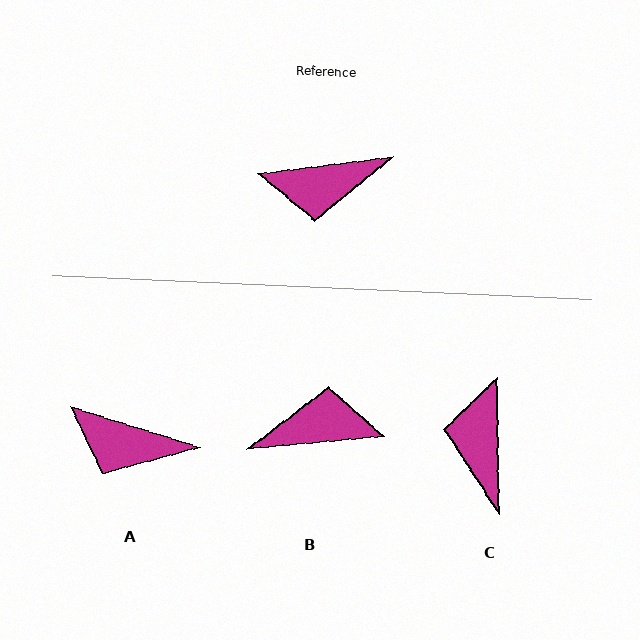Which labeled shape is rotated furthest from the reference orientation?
B, about 179 degrees away.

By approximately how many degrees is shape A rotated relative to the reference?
Approximately 24 degrees clockwise.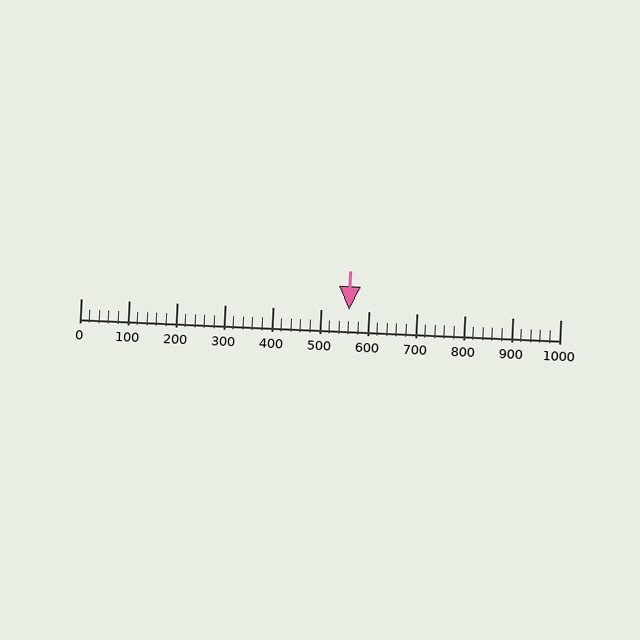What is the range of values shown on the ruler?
The ruler shows values from 0 to 1000.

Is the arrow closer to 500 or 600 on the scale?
The arrow is closer to 600.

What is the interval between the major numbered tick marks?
The major tick marks are spaced 100 units apart.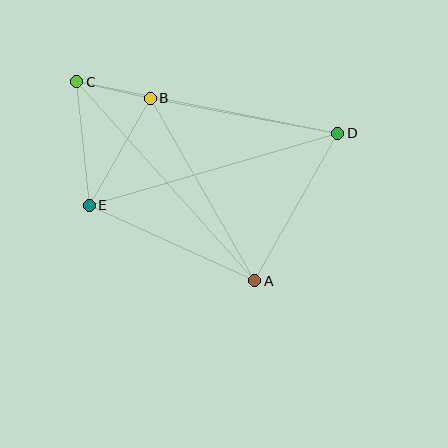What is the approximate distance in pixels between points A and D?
The distance between A and D is approximately 169 pixels.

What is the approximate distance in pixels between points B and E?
The distance between B and E is approximately 123 pixels.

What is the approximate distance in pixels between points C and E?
The distance between C and E is approximately 124 pixels.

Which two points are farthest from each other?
Points A and C are farthest from each other.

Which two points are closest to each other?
Points B and C are closest to each other.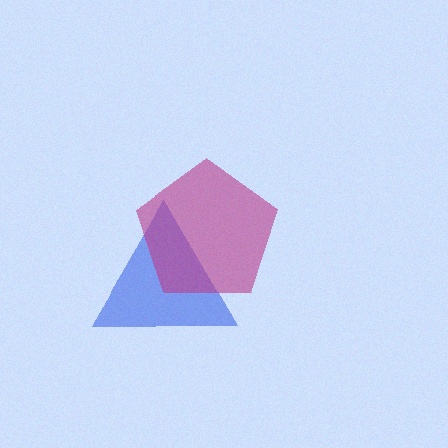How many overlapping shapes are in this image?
There are 2 overlapping shapes in the image.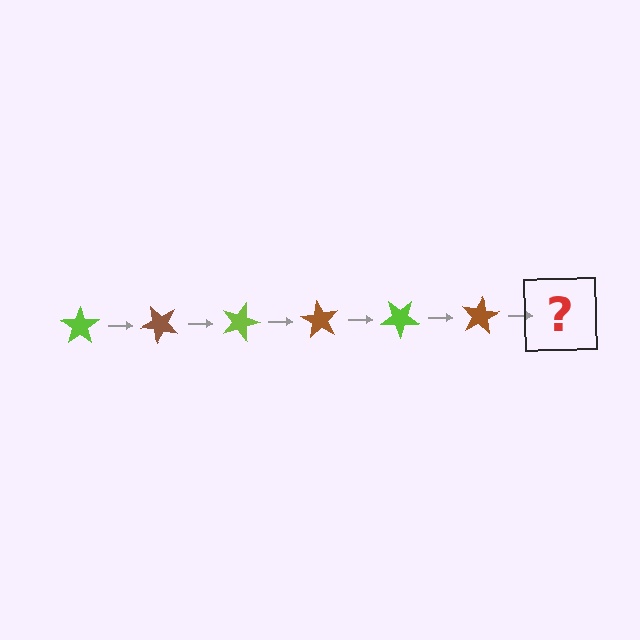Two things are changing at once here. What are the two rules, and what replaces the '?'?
The two rules are that it rotates 45 degrees each step and the color cycles through lime and brown. The '?' should be a lime star, rotated 270 degrees from the start.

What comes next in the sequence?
The next element should be a lime star, rotated 270 degrees from the start.